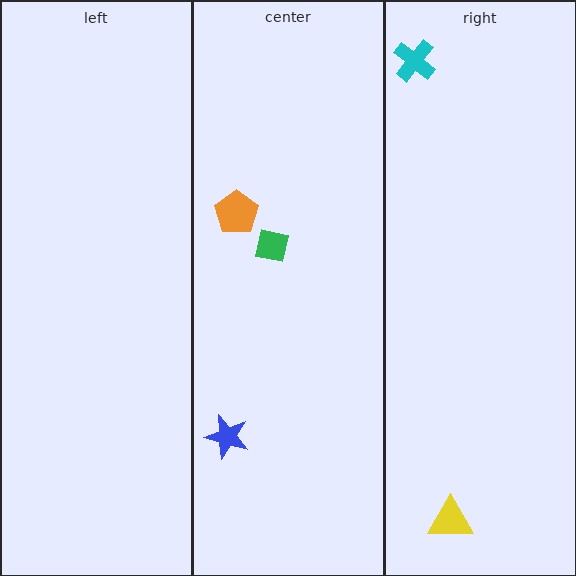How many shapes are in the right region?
2.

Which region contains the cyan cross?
The right region.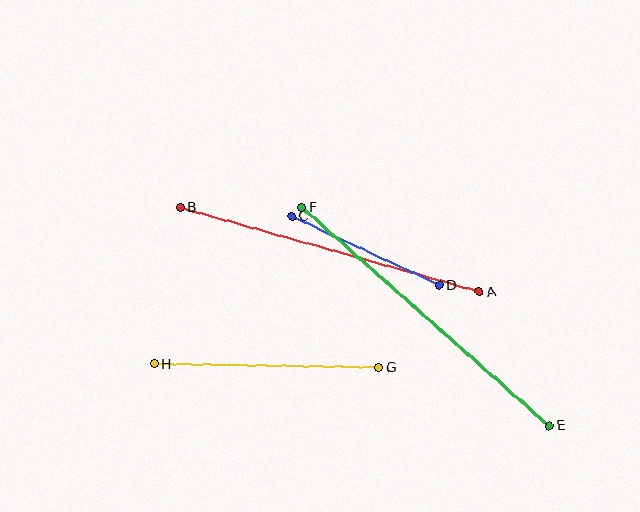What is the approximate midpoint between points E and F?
The midpoint is at approximately (426, 316) pixels.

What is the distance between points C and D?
The distance is approximately 163 pixels.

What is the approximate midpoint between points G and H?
The midpoint is at approximately (267, 366) pixels.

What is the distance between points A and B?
The distance is approximately 311 pixels.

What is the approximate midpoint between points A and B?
The midpoint is at approximately (330, 250) pixels.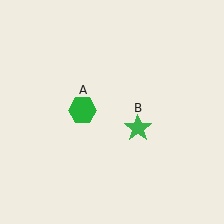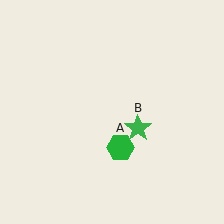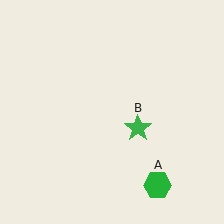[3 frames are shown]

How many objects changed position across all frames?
1 object changed position: green hexagon (object A).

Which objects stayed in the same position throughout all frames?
Green star (object B) remained stationary.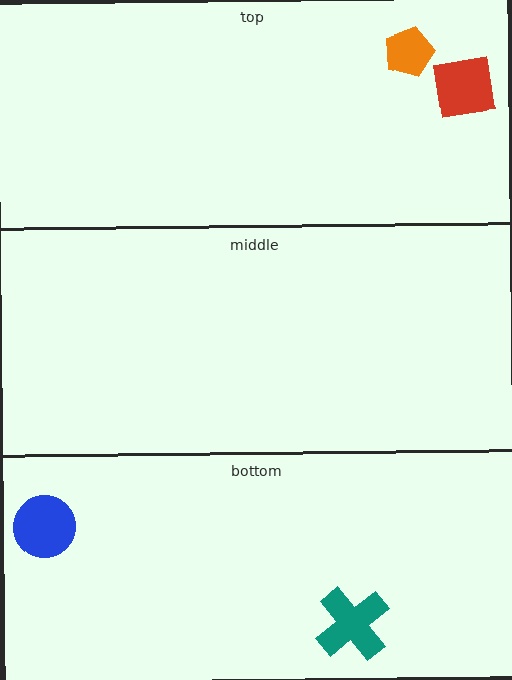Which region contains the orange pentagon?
The top region.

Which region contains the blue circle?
The bottom region.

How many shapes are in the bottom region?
2.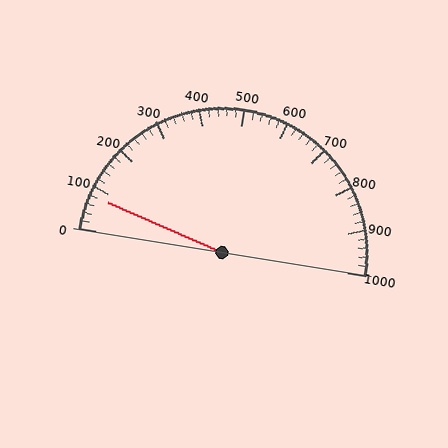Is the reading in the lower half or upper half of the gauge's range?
The reading is in the lower half of the range (0 to 1000).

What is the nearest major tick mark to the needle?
The nearest major tick mark is 100.